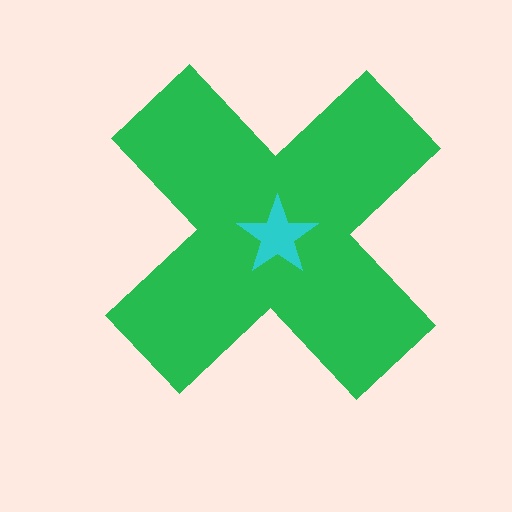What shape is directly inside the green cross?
The cyan star.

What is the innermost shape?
The cyan star.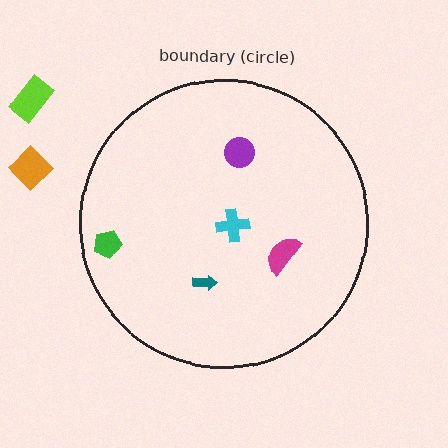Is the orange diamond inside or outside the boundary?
Outside.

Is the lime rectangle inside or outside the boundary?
Outside.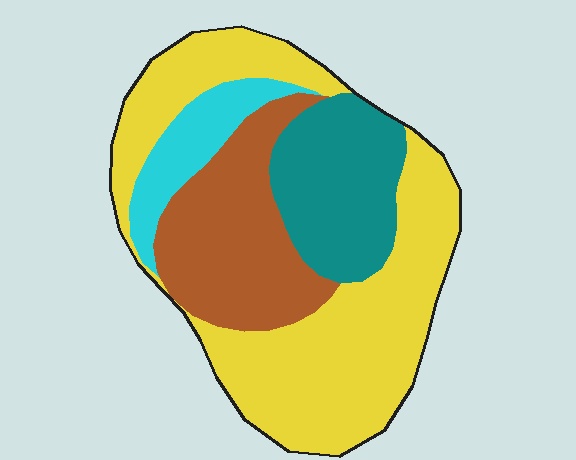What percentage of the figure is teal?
Teal takes up less than a quarter of the figure.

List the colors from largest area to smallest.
From largest to smallest: yellow, brown, teal, cyan.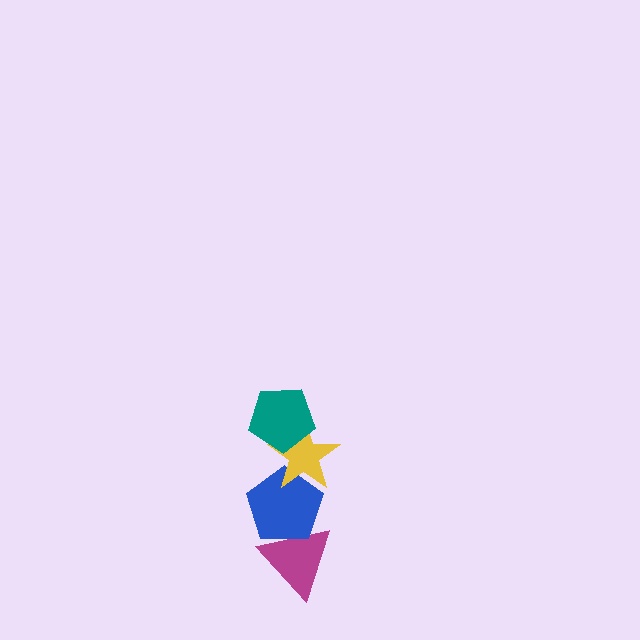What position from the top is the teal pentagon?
The teal pentagon is 1st from the top.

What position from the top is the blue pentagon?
The blue pentagon is 3rd from the top.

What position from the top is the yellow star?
The yellow star is 2nd from the top.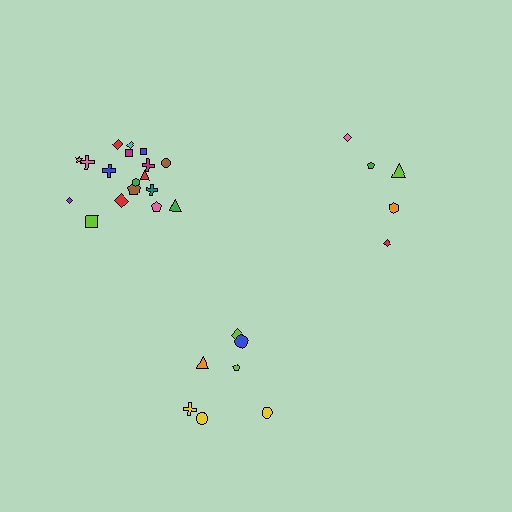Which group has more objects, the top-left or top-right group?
The top-left group.